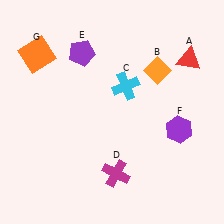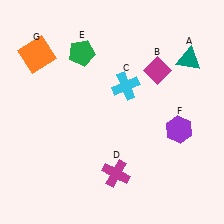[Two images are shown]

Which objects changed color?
A changed from red to teal. B changed from orange to magenta. E changed from purple to green.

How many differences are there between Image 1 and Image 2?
There are 3 differences between the two images.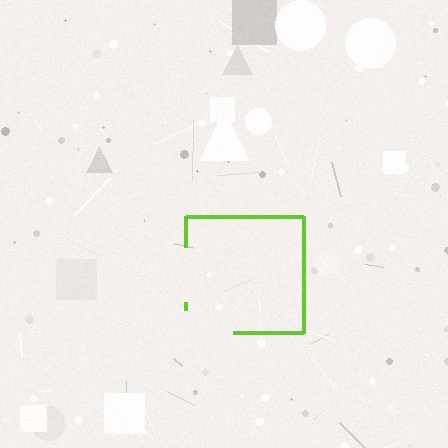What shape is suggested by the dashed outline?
The dashed outline suggests a square.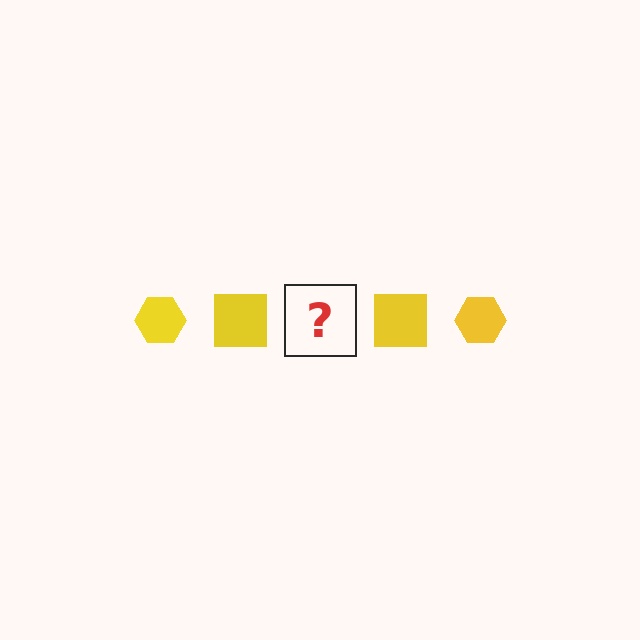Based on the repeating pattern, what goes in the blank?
The blank should be a yellow hexagon.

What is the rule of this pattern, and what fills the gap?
The rule is that the pattern cycles through hexagon, square shapes in yellow. The gap should be filled with a yellow hexagon.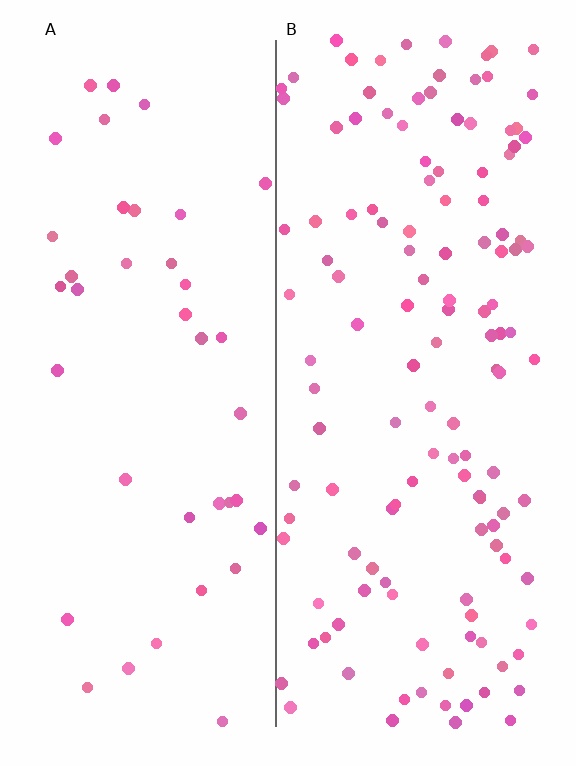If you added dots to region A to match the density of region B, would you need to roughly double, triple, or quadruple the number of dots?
Approximately triple.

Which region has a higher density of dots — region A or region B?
B (the right).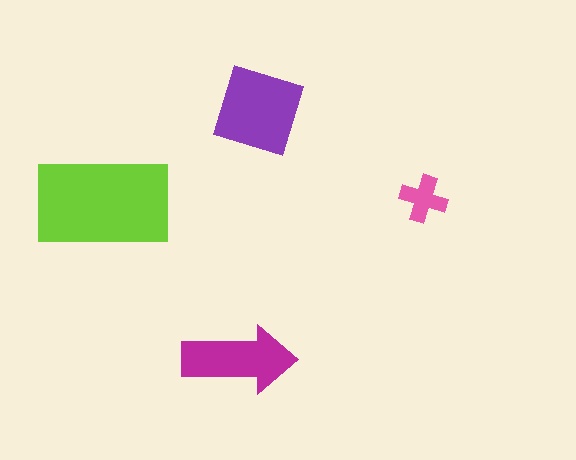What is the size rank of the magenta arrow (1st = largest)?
3rd.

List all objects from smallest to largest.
The pink cross, the magenta arrow, the purple square, the lime rectangle.